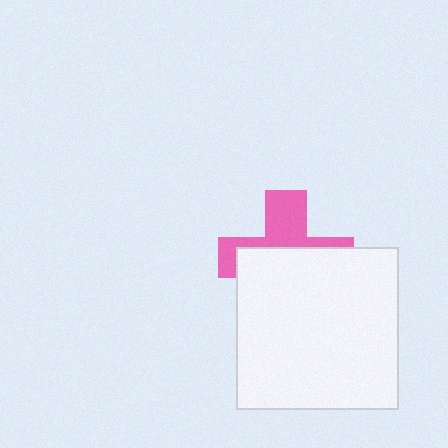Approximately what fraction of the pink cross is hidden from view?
Roughly 59% of the pink cross is hidden behind the white square.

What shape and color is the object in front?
The object in front is a white square.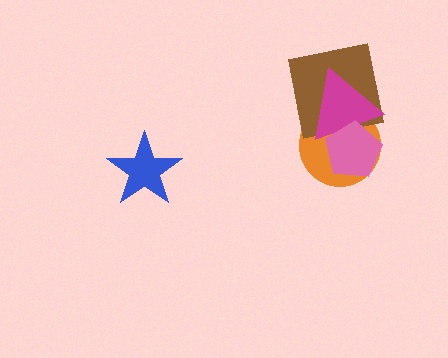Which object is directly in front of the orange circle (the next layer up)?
The brown square is directly in front of the orange circle.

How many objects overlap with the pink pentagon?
3 objects overlap with the pink pentagon.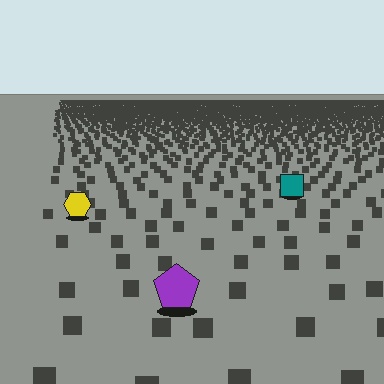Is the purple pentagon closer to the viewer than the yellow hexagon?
Yes. The purple pentagon is closer — you can tell from the texture gradient: the ground texture is coarser near it.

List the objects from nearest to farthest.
From nearest to farthest: the purple pentagon, the yellow hexagon, the teal square.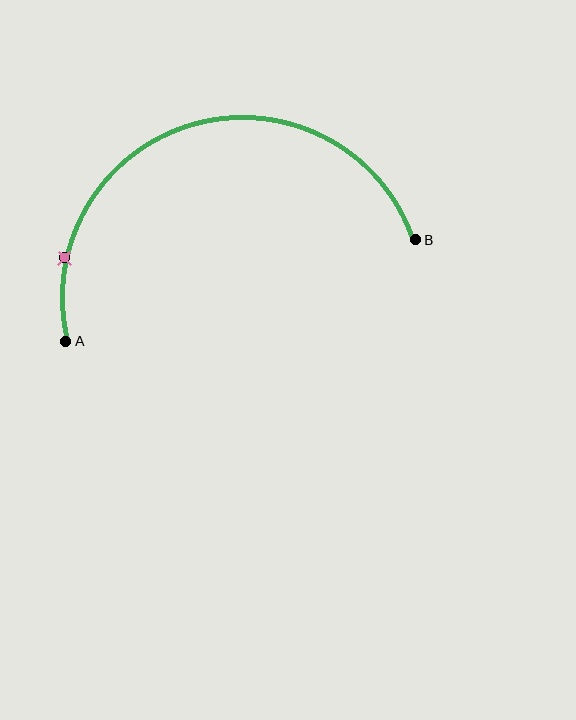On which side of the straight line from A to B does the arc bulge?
The arc bulges above the straight line connecting A and B.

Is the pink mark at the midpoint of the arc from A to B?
No. The pink mark lies on the arc but is closer to endpoint A. The arc midpoint would be at the point on the curve equidistant along the arc from both A and B.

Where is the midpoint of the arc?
The arc midpoint is the point on the curve farthest from the straight line joining A and B. It sits above that line.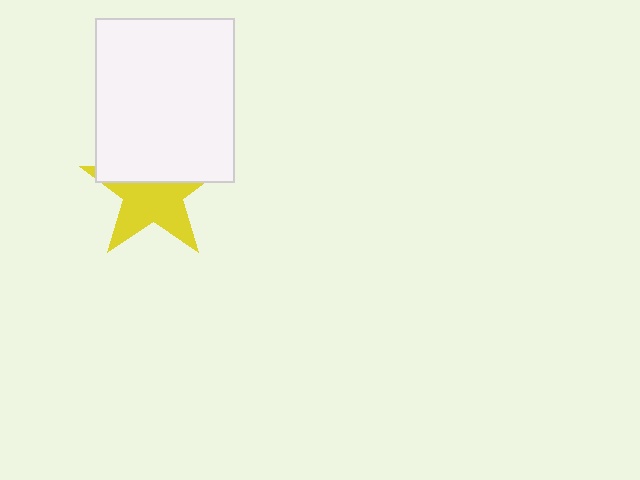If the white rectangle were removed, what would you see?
You would see the complete yellow star.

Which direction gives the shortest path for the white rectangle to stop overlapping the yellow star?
Moving up gives the shortest separation.